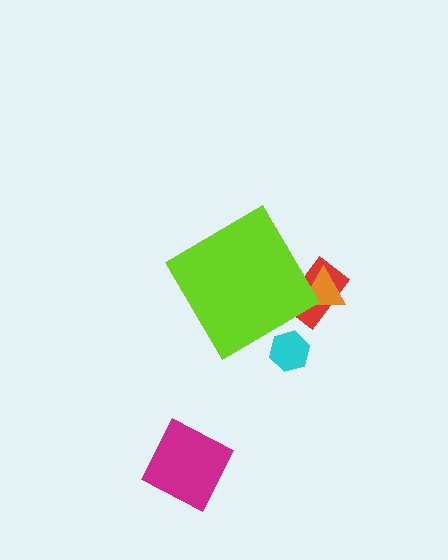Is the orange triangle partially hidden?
Yes, the orange triangle is partially hidden behind the lime diamond.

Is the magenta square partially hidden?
No, the magenta square is fully visible.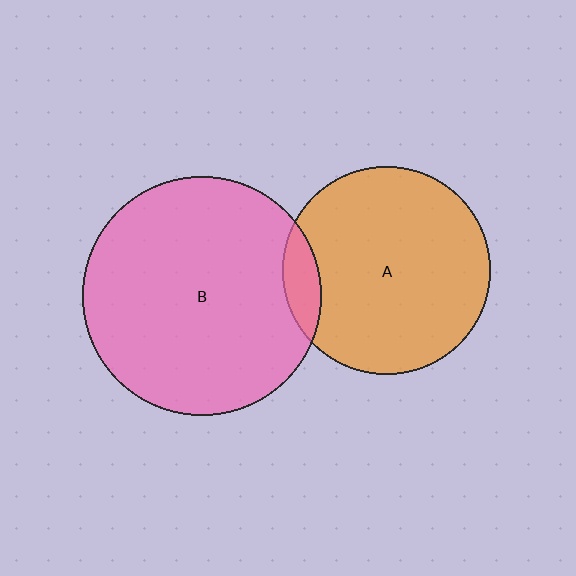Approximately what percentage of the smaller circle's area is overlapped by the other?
Approximately 10%.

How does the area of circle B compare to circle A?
Approximately 1.3 times.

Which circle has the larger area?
Circle B (pink).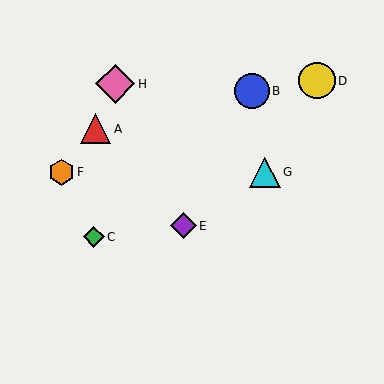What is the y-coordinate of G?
Object G is at y≈172.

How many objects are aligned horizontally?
2 objects (F, G) are aligned horizontally.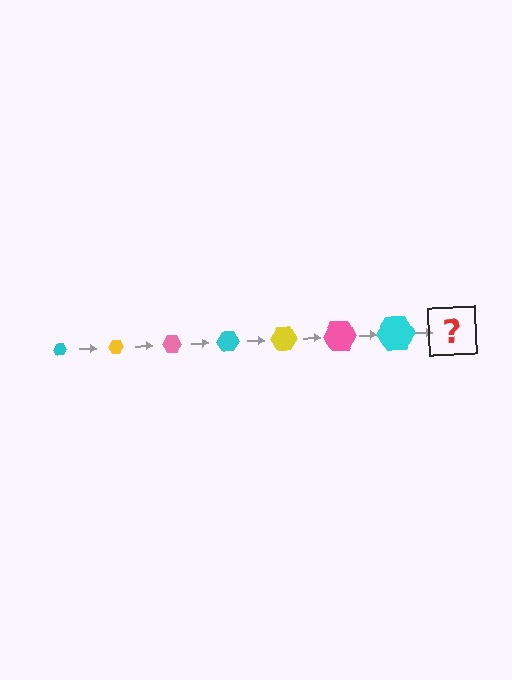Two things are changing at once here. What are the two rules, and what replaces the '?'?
The two rules are that the hexagon grows larger each step and the color cycles through cyan, yellow, and pink. The '?' should be a yellow hexagon, larger than the previous one.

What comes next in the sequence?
The next element should be a yellow hexagon, larger than the previous one.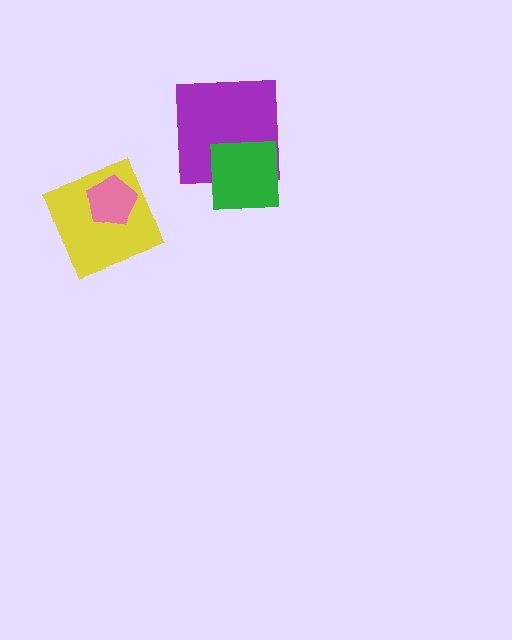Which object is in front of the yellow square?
The pink pentagon is in front of the yellow square.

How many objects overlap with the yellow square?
1 object overlaps with the yellow square.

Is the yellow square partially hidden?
Yes, it is partially covered by another shape.